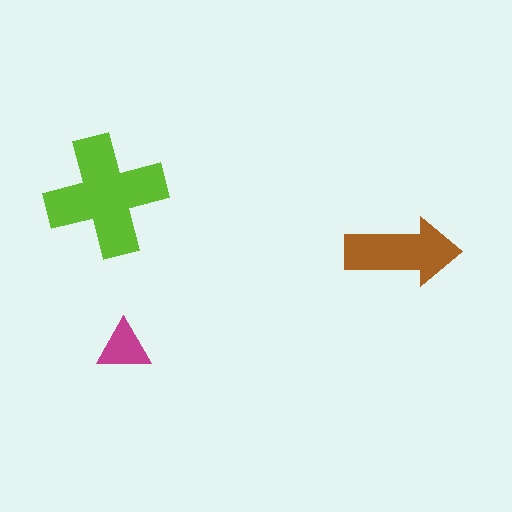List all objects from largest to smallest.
The lime cross, the brown arrow, the magenta triangle.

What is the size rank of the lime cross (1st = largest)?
1st.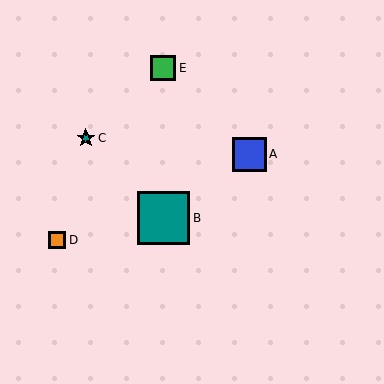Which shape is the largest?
The teal square (labeled B) is the largest.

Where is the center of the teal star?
The center of the teal star is at (86, 138).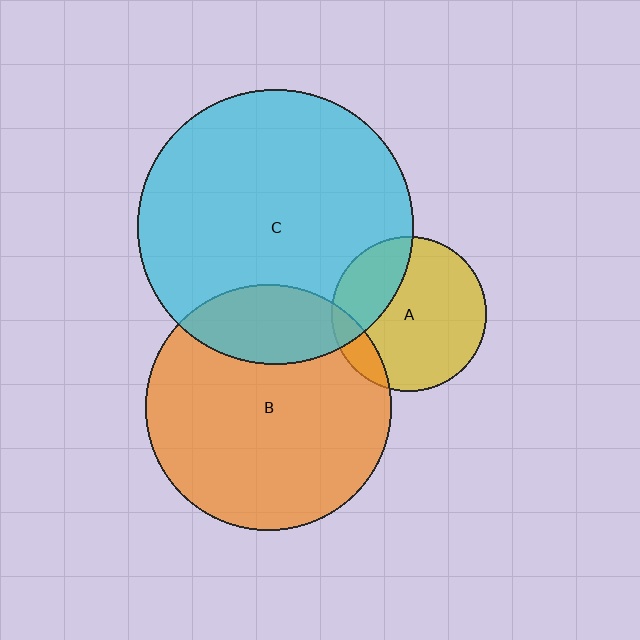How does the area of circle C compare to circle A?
Approximately 3.2 times.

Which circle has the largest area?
Circle C (cyan).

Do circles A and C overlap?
Yes.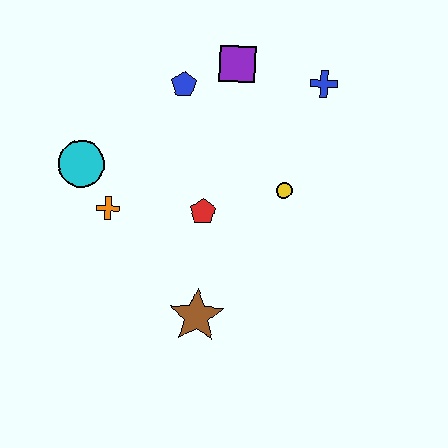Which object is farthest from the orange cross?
The blue cross is farthest from the orange cross.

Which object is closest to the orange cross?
The cyan circle is closest to the orange cross.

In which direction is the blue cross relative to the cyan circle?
The blue cross is to the right of the cyan circle.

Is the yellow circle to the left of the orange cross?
No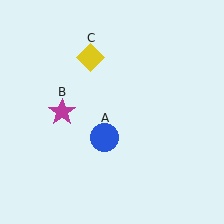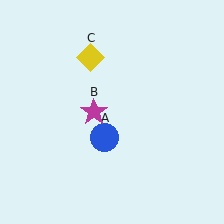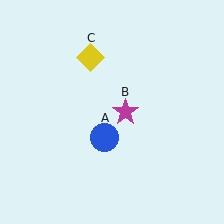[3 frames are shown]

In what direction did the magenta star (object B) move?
The magenta star (object B) moved right.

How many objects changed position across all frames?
1 object changed position: magenta star (object B).